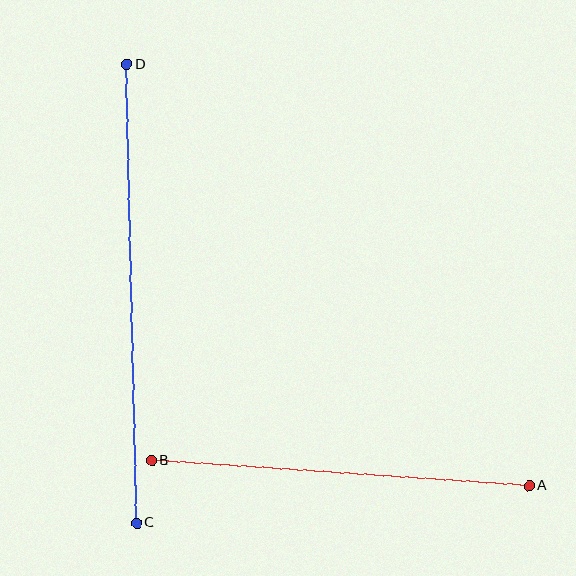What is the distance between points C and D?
The distance is approximately 459 pixels.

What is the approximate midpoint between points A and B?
The midpoint is at approximately (341, 473) pixels.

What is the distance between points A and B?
The distance is approximately 379 pixels.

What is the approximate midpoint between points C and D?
The midpoint is at approximately (132, 294) pixels.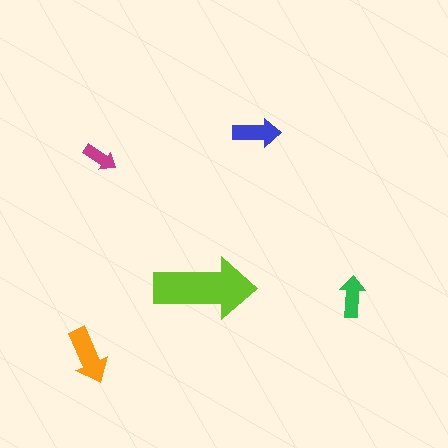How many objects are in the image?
There are 5 objects in the image.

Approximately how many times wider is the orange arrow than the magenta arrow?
About 1.5 times wider.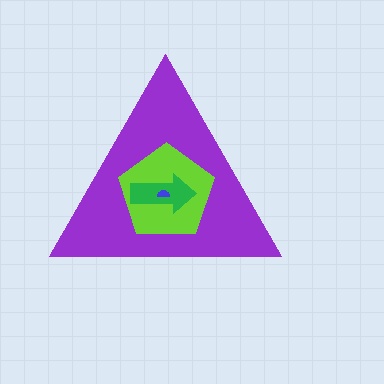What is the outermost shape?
The purple triangle.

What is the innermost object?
The blue semicircle.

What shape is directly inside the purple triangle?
The lime pentagon.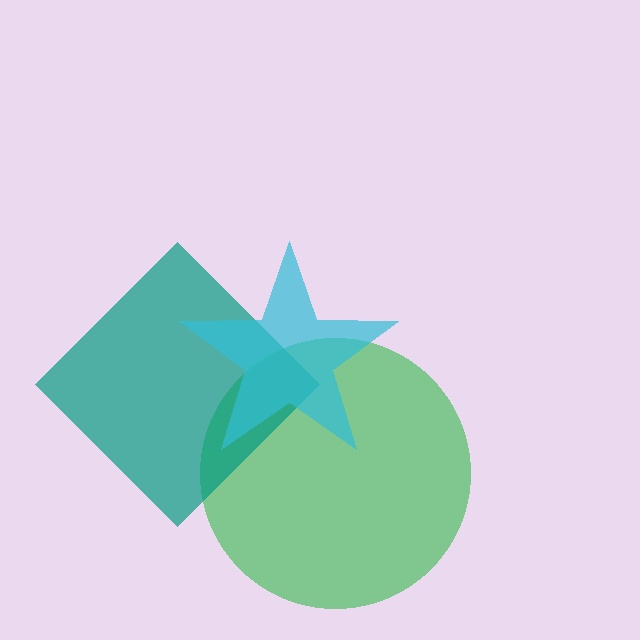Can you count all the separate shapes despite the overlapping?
Yes, there are 3 separate shapes.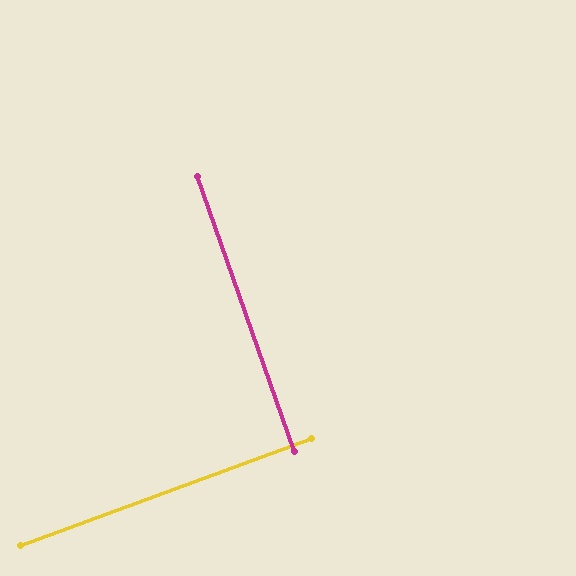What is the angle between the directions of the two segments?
Approximately 89 degrees.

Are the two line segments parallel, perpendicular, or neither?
Perpendicular — they meet at approximately 89°.